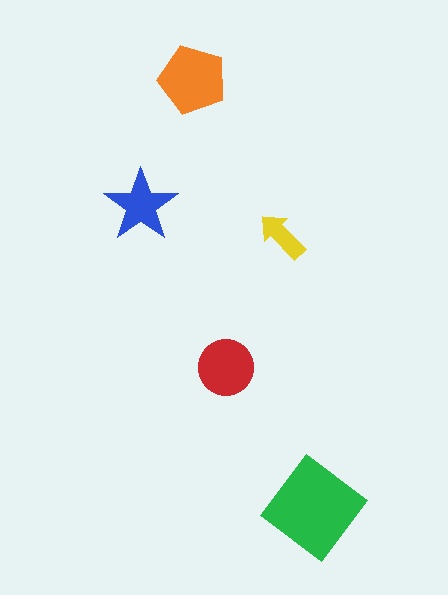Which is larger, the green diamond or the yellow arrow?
The green diamond.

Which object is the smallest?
The yellow arrow.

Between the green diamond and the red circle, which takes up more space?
The green diamond.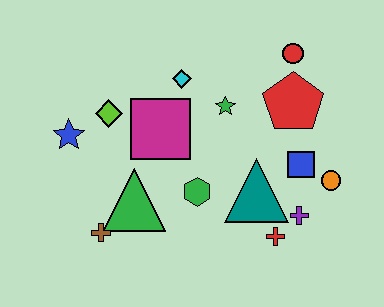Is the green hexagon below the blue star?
Yes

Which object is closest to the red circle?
The red pentagon is closest to the red circle.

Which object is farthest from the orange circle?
The blue star is farthest from the orange circle.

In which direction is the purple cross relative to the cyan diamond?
The purple cross is below the cyan diamond.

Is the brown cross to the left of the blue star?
No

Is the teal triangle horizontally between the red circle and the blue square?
No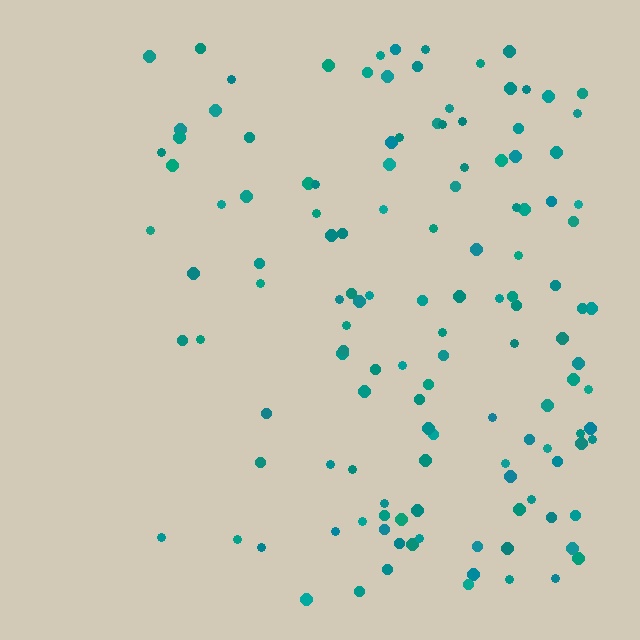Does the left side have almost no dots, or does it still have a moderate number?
Still a moderate number, just noticeably fewer than the right.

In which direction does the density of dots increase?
From left to right, with the right side densest.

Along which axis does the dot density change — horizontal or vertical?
Horizontal.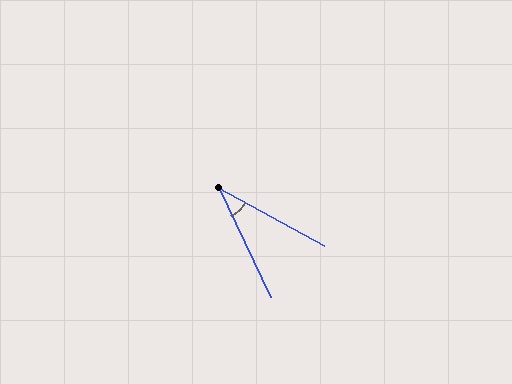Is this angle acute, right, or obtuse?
It is acute.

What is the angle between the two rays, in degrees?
Approximately 36 degrees.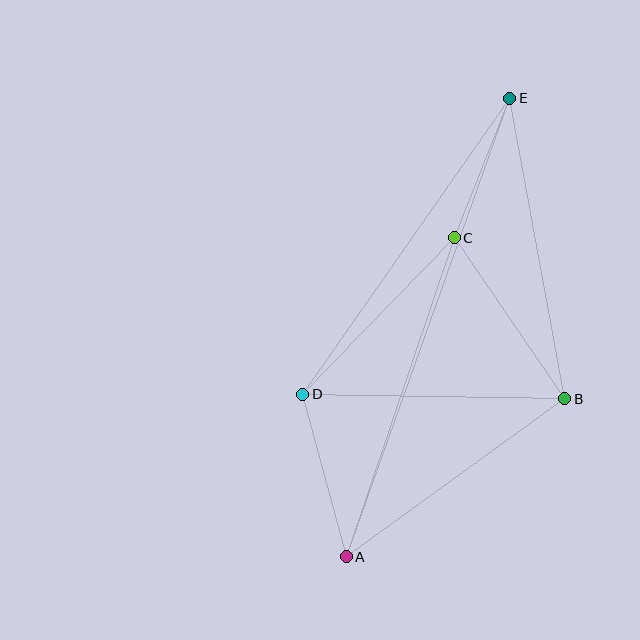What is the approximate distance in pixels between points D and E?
The distance between D and E is approximately 361 pixels.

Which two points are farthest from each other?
Points A and E are farthest from each other.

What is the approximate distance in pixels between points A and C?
The distance between A and C is approximately 337 pixels.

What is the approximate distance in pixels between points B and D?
The distance between B and D is approximately 262 pixels.